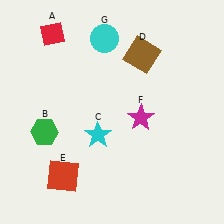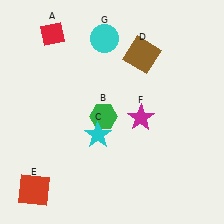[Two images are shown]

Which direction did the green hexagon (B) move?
The green hexagon (B) moved right.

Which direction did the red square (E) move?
The red square (E) moved left.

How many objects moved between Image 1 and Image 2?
2 objects moved between the two images.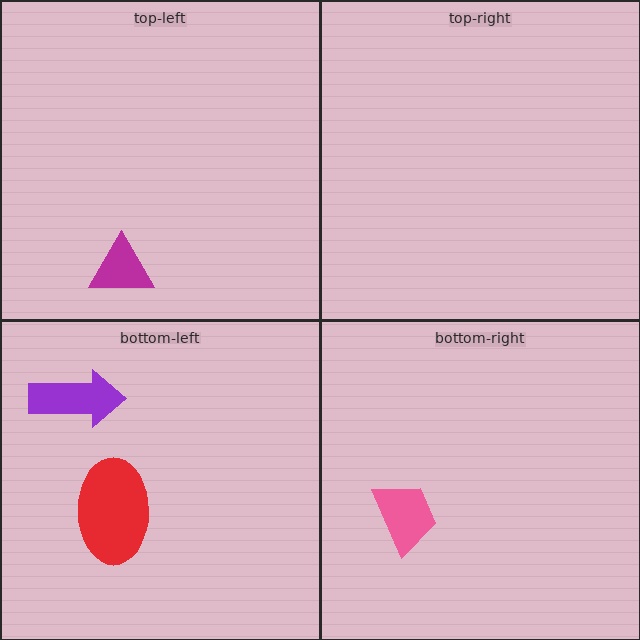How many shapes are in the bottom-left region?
2.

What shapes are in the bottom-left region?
The purple arrow, the red ellipse.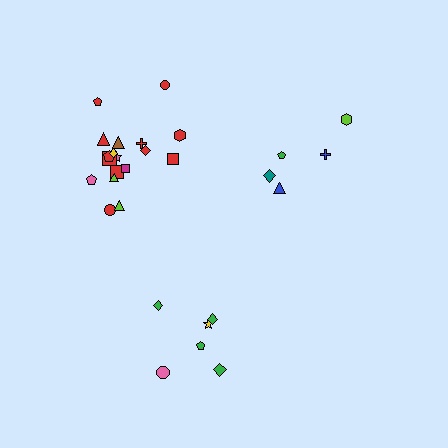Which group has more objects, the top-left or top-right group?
The top-left group.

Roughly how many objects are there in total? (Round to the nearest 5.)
Roughly 30 objects in total.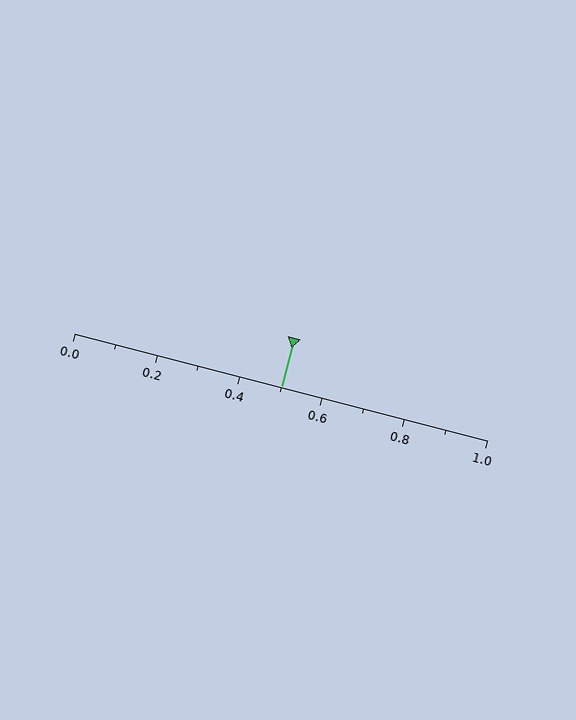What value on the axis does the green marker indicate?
The marker indicates approximately 0.5.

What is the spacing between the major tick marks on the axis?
The major ticks are spaced 0.2 apart.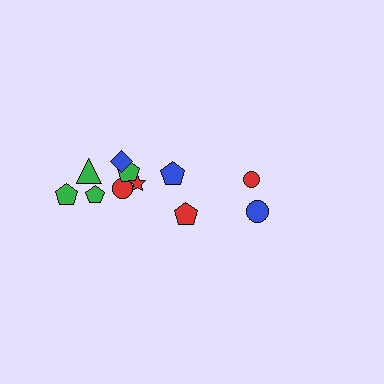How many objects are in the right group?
There are 3 objects.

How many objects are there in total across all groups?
There are 11 objects.